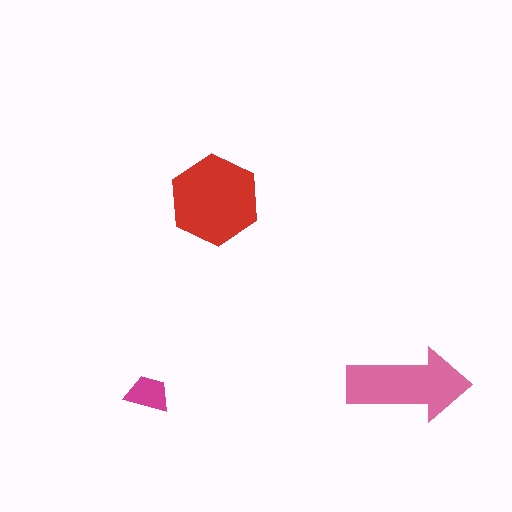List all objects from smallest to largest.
The magenta trapezoid, the pink arrow, the red hexagon.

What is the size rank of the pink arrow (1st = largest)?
2nd.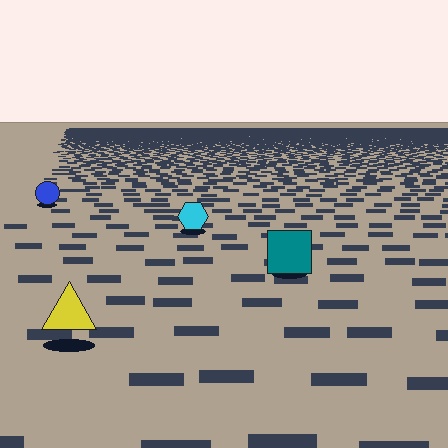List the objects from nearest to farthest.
From nearest to farthest: the yellow triangle, the teal square, the cyan hexagon, the blue circle.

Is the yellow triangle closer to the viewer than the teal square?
Yes. The yellow triangle is closer — you can tell from the texture gradient: the ground texture is coarser near it.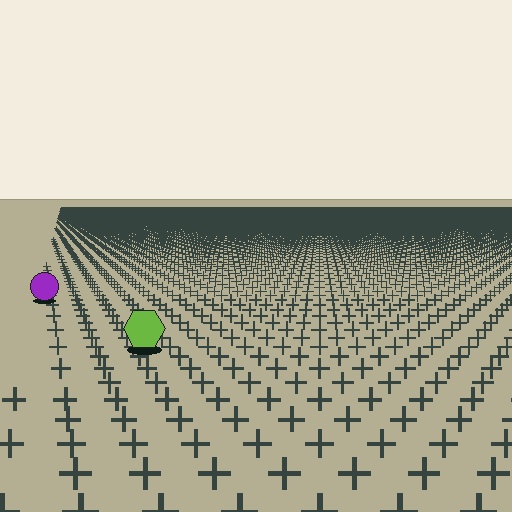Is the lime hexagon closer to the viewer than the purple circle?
Yes. The lime hexagon is closer — you can tell from the texture gradient: the ground texture is coarser near it.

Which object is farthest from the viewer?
The purple circle is farthest from the viewer. It appears smaller and the ground texture around it is denser.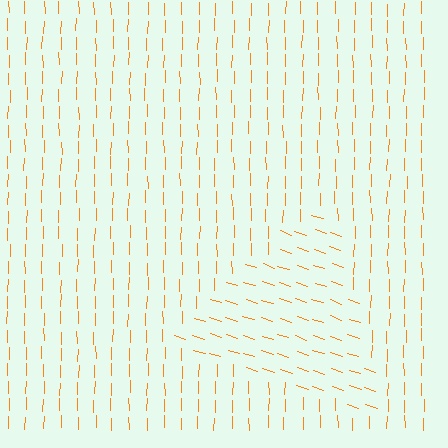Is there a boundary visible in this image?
Yes, there is a texture boundary formed by a change in line orientation.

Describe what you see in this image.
The image is filled with small orange line segments. A triangle region in the image has lines oriented differently from the surrounding lines, creating a visible texture boundary.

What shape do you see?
I see a triangle.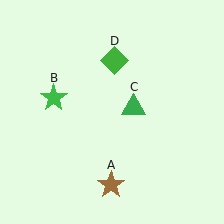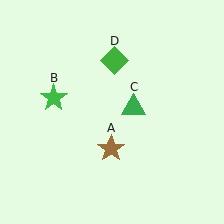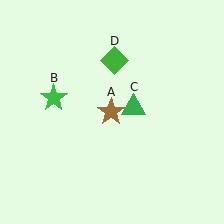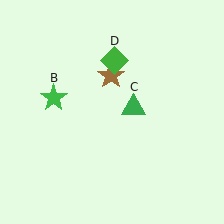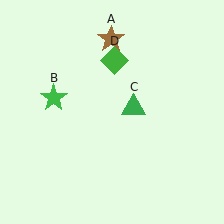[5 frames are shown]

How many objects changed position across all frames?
1 object changed position: brown star (object A).